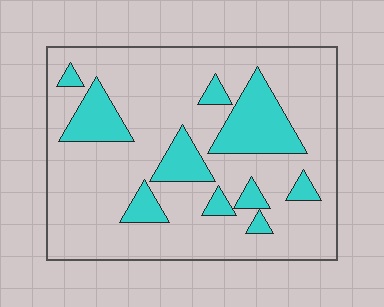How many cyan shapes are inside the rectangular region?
10.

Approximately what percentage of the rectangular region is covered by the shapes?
Approximately 20%.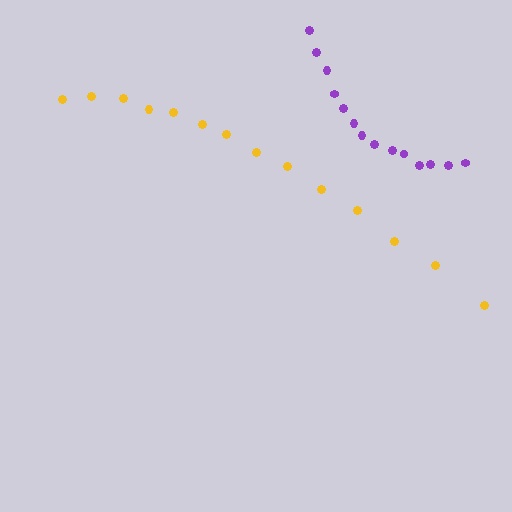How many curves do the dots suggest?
There are 2 distinct paths.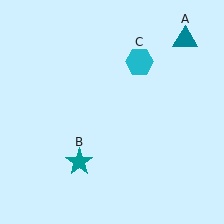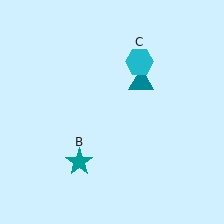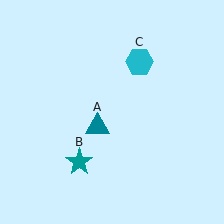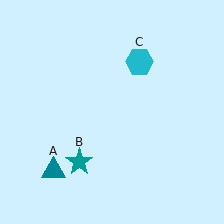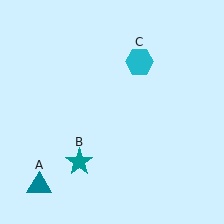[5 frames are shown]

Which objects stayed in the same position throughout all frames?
Teal star (object B) and cyan hexagon (object C) remained stationary.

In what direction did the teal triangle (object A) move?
The teal triangle (object A) moved down and to the left.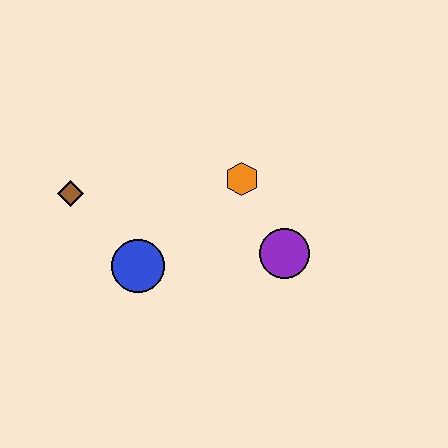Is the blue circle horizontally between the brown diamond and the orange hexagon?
Yes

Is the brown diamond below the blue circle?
No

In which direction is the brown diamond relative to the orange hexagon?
The brown diamond is to the left of the orange hexagon.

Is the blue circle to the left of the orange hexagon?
Yes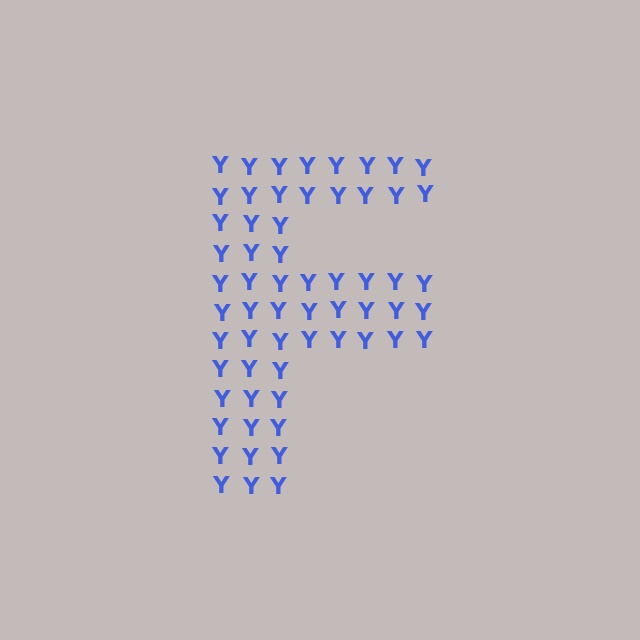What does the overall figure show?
The overall figure shows the letter F.